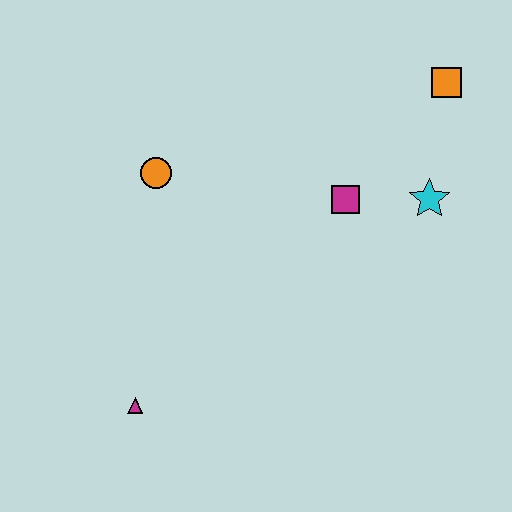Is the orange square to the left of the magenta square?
No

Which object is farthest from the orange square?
The magenta triangle is farthest from the orange square.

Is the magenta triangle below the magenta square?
Yes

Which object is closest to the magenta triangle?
The orange circle is closest to the magenta triangle.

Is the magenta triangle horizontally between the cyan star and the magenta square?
No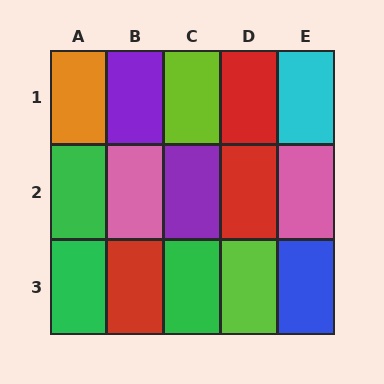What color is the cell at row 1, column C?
Lime.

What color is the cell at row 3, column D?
Lime.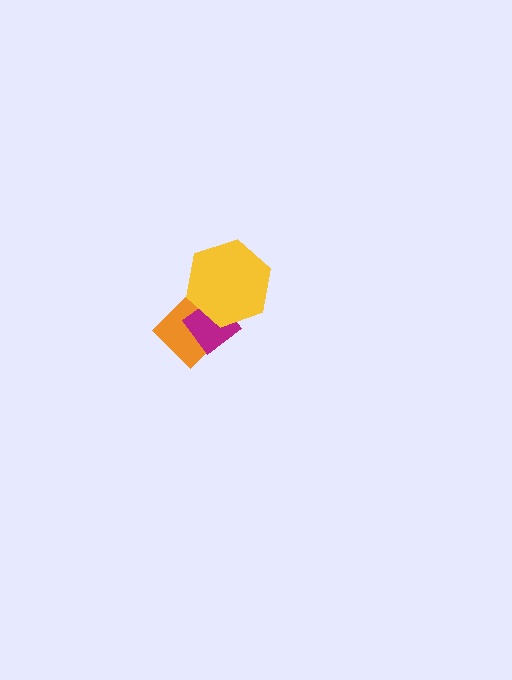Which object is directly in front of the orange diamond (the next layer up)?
The magenta diamond is directly in front of the orange diamond.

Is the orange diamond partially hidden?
Yes, it is partially covered by another shape.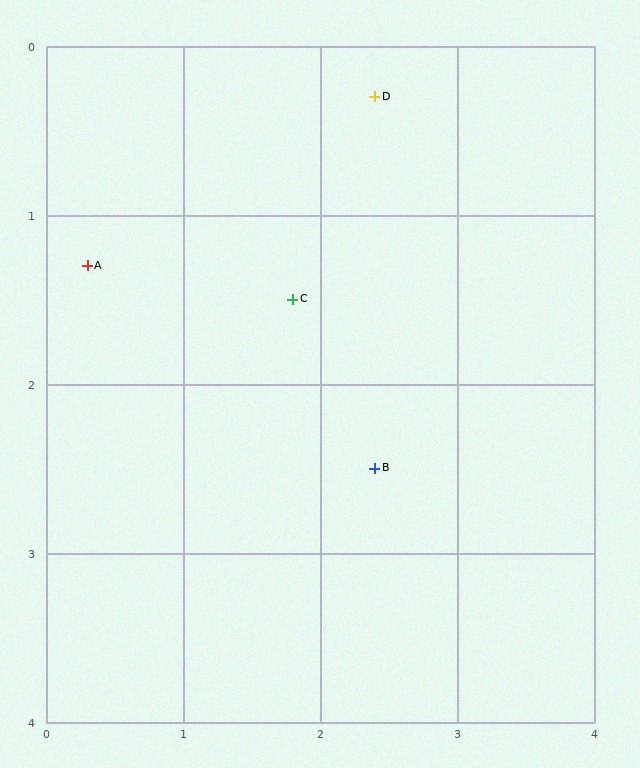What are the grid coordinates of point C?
Point C is at approximately (1.8, 1.5).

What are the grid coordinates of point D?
Point D is at approximately (2.4, 0.3).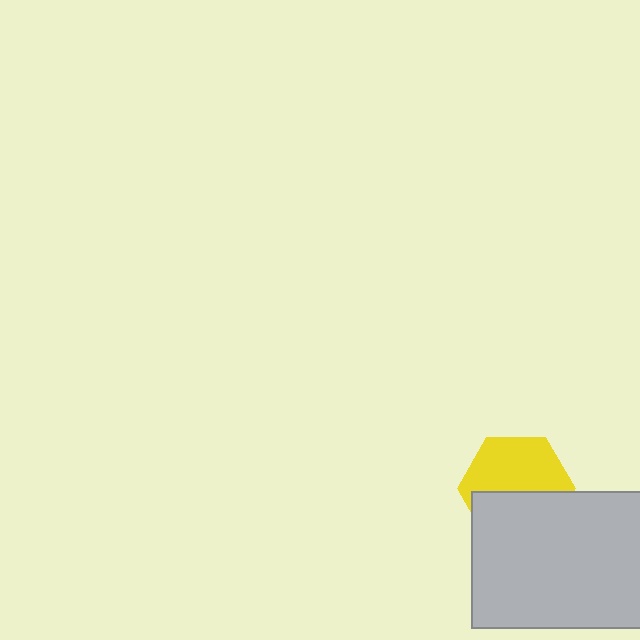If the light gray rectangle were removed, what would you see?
You would see the complete yellow hexagon.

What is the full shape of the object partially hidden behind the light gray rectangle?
The partially hidden object is a yellow hexagon.